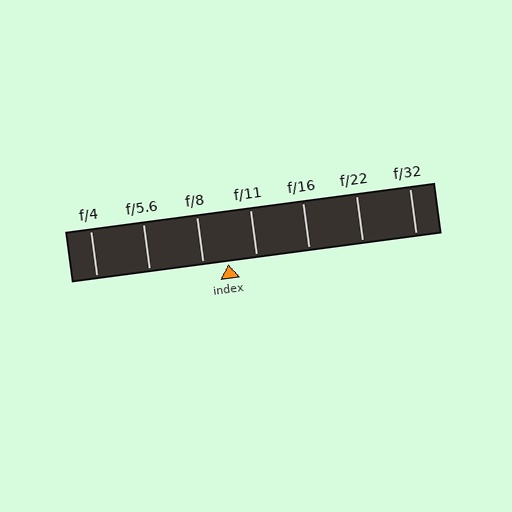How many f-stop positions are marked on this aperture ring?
There are 7 f-stop positions marked.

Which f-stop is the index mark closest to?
The index mark is closest to f/8.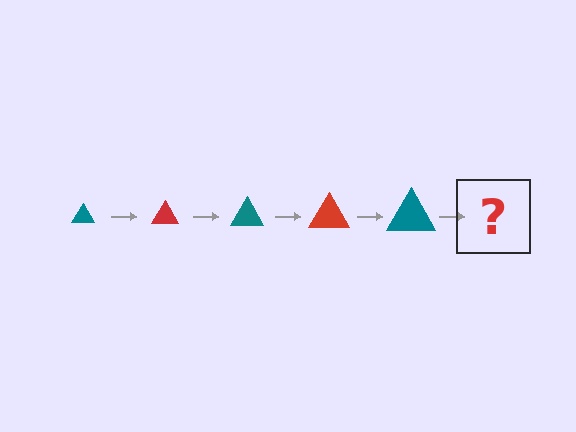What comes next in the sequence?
The next element should be a red triangle, larger than the previous one.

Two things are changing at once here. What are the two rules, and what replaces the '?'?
The two rules are that the triangle grows larger each step and the color cycles through teal and red. The '?' should be a red triangle, larger than the previous one.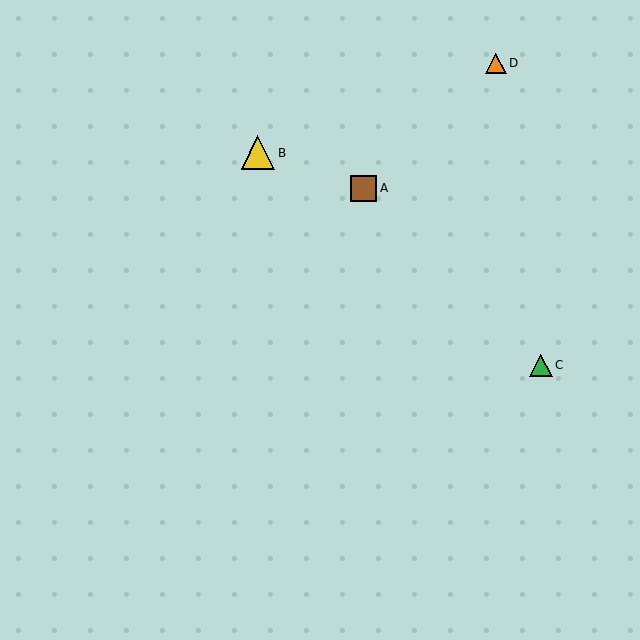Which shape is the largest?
The yellow triangle (labeled B) is the largest.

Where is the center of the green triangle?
The center of the green triangle is at (541, 365).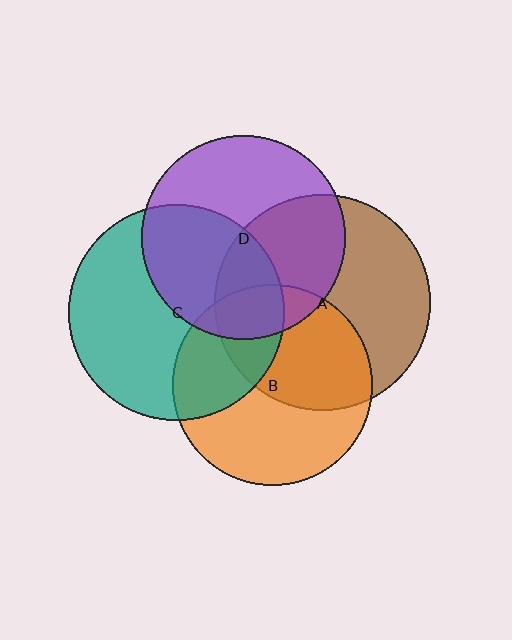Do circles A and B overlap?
Yes.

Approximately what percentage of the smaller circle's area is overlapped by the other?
Approximately 45%.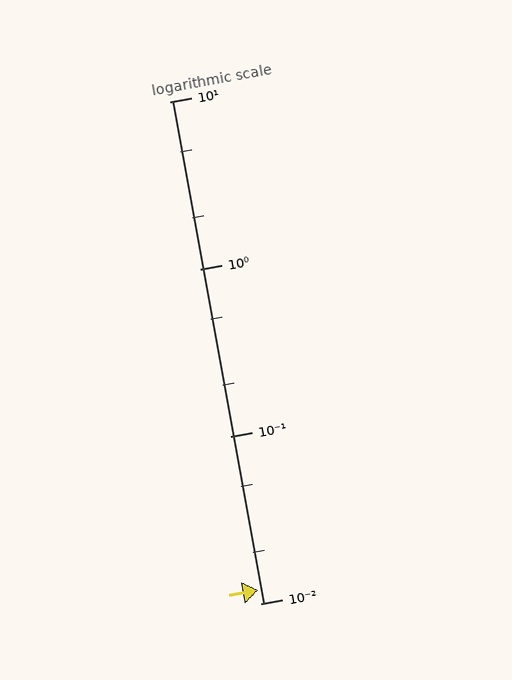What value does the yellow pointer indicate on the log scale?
The pointer indicates approximately 0.012.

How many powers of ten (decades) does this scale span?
The scale spans 3 decades, from 0.01 to 10.